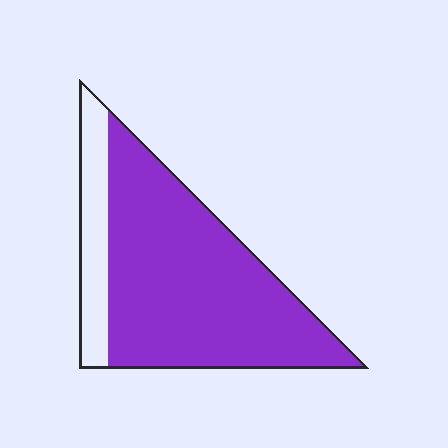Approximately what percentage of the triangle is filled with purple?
Approximately 80%.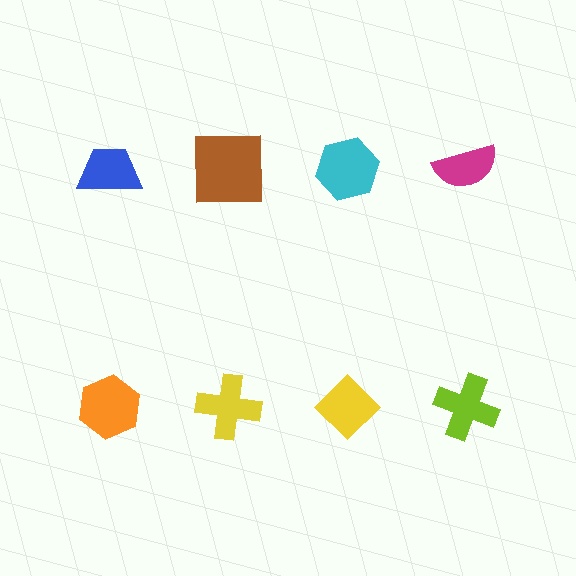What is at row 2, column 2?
A yellow cross.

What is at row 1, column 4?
A magenta semicircle.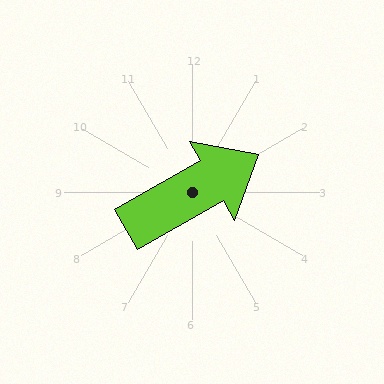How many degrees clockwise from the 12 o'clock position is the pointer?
Approximately 61 degrees.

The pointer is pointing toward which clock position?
Roughly 2 o'clock.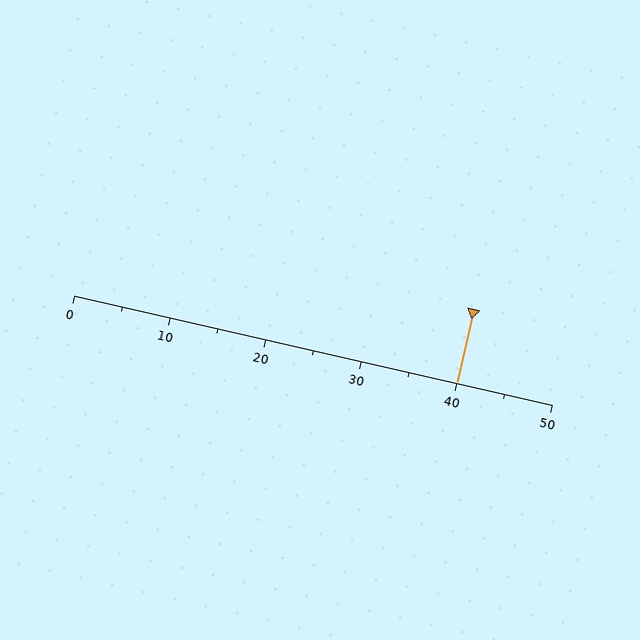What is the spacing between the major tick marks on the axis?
The major ticks are spaced 10 apart.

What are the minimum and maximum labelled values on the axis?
The axis runs from 0 to 50.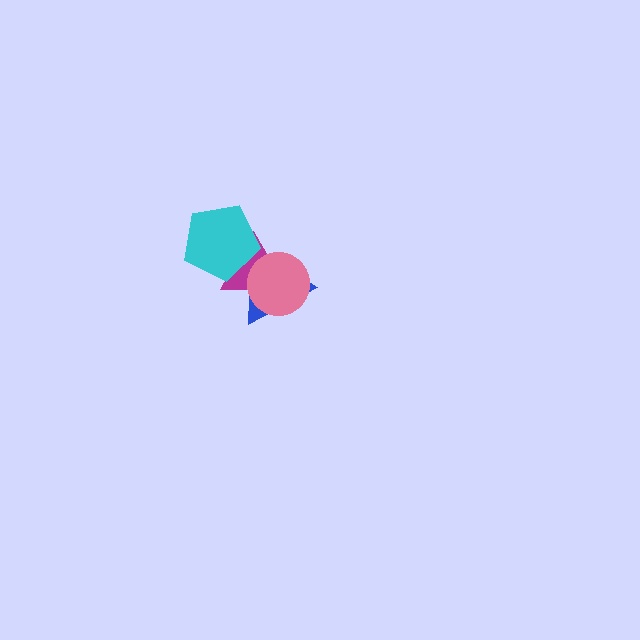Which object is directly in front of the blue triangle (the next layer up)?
The magenta triangle is directly in front of the blue triangle.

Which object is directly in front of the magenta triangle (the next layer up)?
The cyan pentagon is directly in front of the magenta triangle.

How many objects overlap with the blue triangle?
3 objects overlap with the blue triangle.